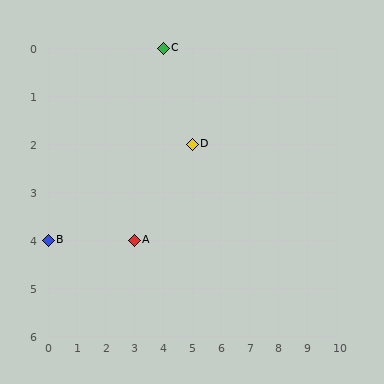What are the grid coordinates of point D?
Point D is at grid coordinates (5, 2).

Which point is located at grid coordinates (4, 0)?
Point C is at (4, 0).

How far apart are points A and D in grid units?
Points A and D are 2 columns and 2 rows apart (about 2.8 grid units diagonally).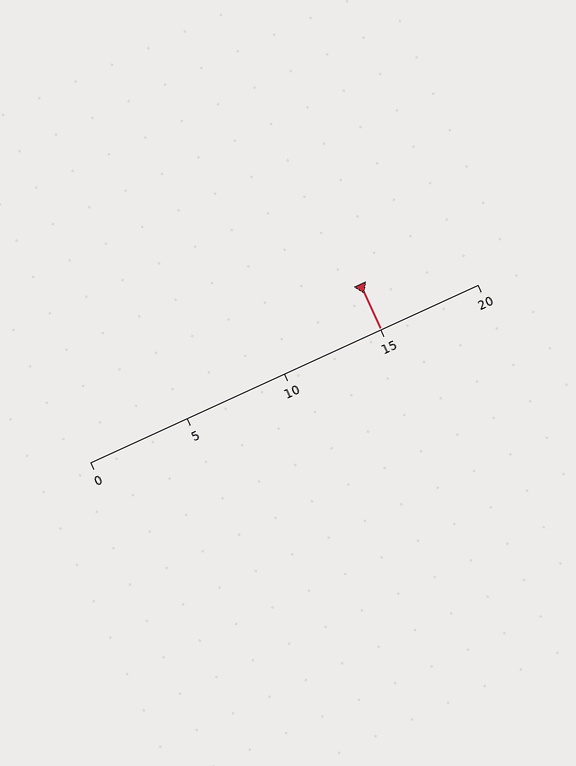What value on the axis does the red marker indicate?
The marker indicates approximately 15.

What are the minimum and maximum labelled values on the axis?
The axis runs from 0 to 20.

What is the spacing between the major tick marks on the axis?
The major ticks are spaced 5 apart.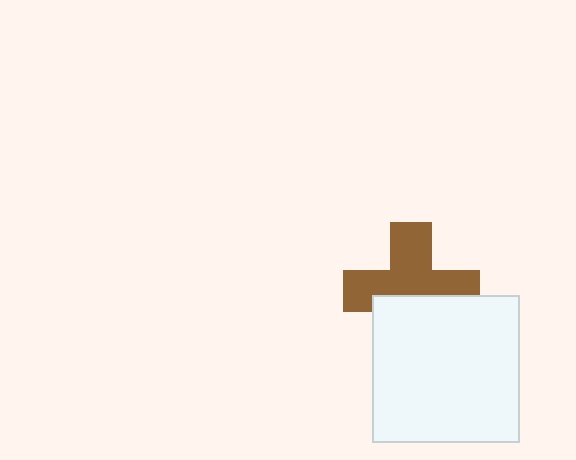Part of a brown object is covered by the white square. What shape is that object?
It is a cross.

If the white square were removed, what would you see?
You would see the complete brown cross.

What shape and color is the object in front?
The object in front is a white square.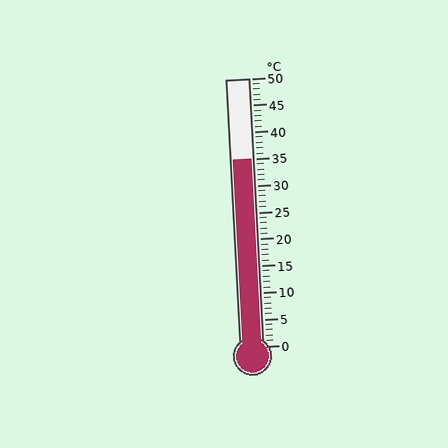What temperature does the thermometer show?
The thermometer shows approximately 35°C.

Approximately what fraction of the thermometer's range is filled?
The thermometer is filled to approximately 70% of its range.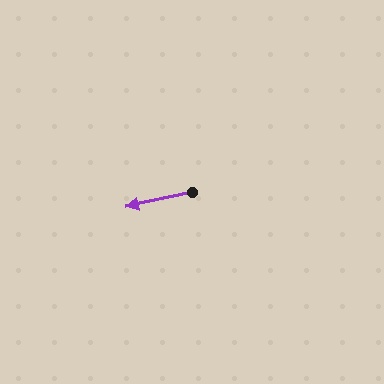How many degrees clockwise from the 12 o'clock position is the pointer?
Approximately 257 degrees.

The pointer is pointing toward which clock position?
Roughly 9 o'clock.